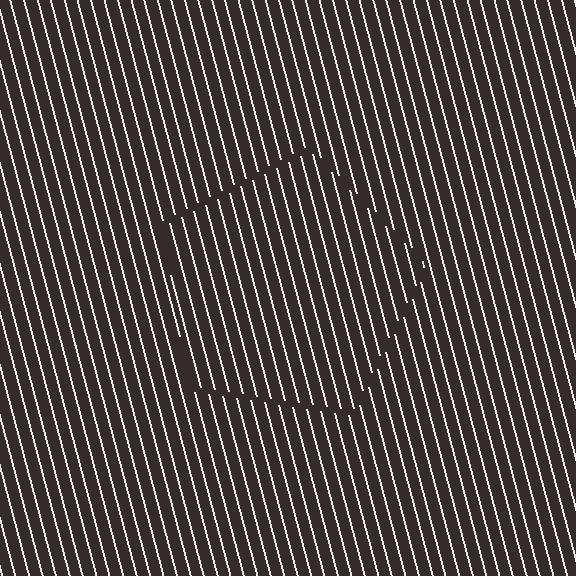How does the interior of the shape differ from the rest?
The interior of the shape contains the same grating, shifted by half a period — the contour is defined by the phase discontinuity where line-ends from the inner and outer gratings abut.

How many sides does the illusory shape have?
5 sides — the line-ends trace a pentagon.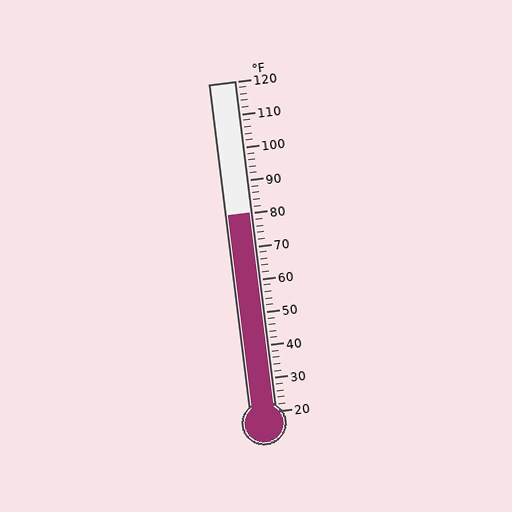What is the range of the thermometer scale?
The thermometer scale ranges from 20°F to 120°F.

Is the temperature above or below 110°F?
The temperature is below 110°F.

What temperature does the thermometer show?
The thermometer shows approximately 80°F.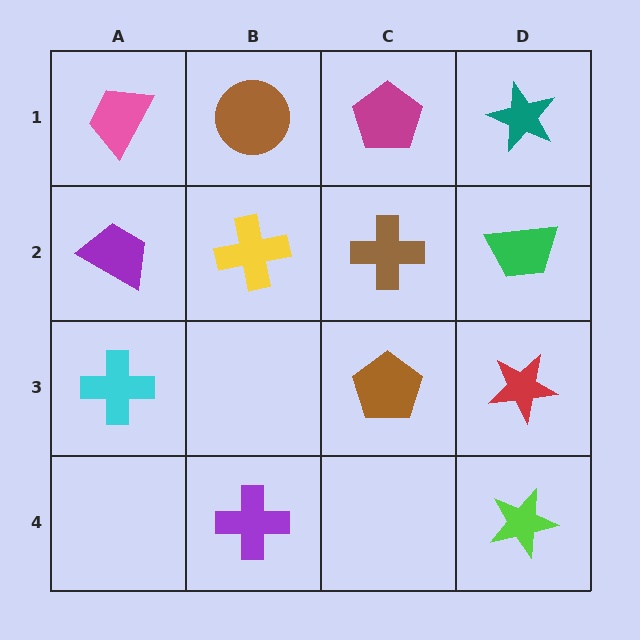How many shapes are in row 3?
3 shapes.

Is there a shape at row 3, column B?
No, that cell is empty.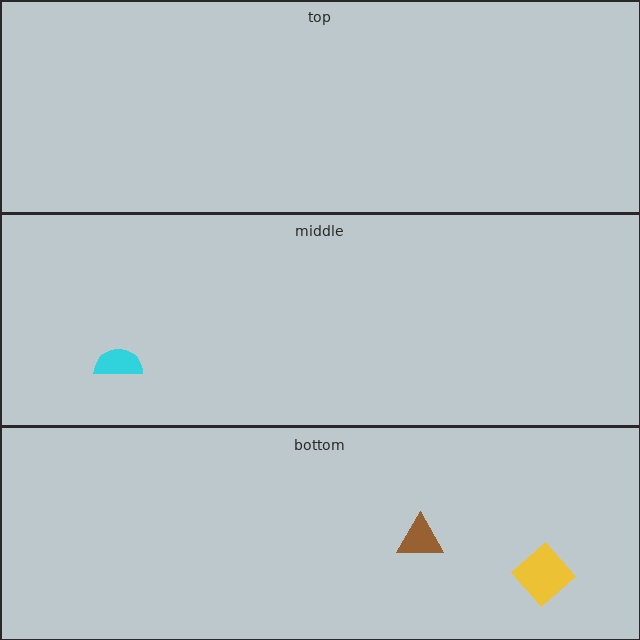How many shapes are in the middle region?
1.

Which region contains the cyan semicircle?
The middle region.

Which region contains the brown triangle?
The bottom region.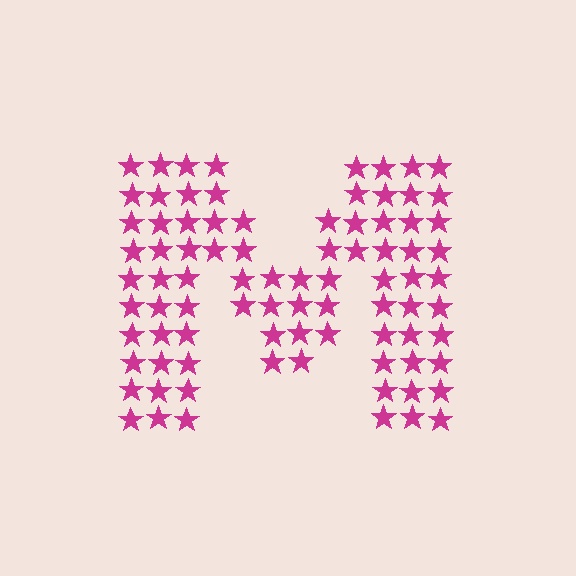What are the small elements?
The small elements are stars.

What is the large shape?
The large shape is the letter M.